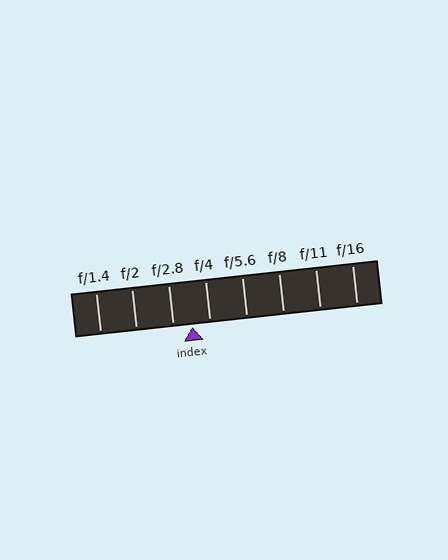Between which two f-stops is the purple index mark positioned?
The index mark is between f/2.8 and f/4.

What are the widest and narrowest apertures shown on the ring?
The widest aperture shown is f/1.4 and the narrowest is f/16.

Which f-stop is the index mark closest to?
The index mark is closest to f/4.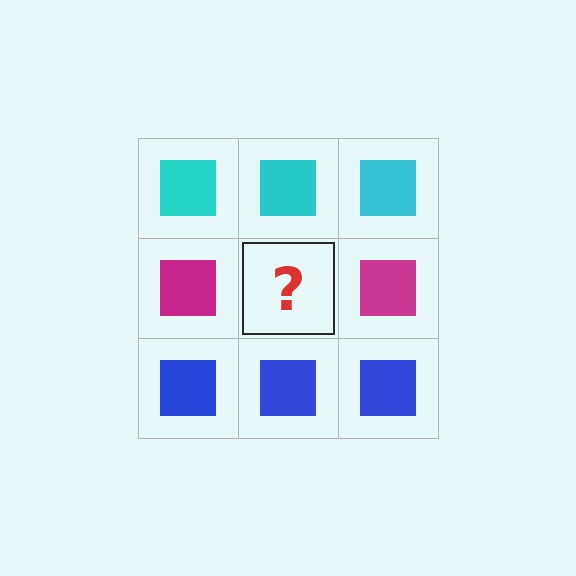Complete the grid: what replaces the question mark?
The question mark should be replaced with a magenta square.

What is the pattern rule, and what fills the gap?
The rule is that each row has a consistent color. The gap should be filled with a magenta square.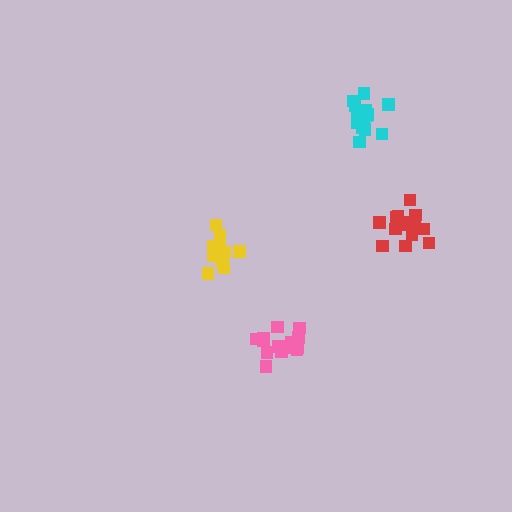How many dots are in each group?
Group 1: 16 dots, Group 2: 12 dots, Group 3: 17 dots, Group 4: 16 dots (61 total).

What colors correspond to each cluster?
The clusters are colored: pink, yellow, cyan, red.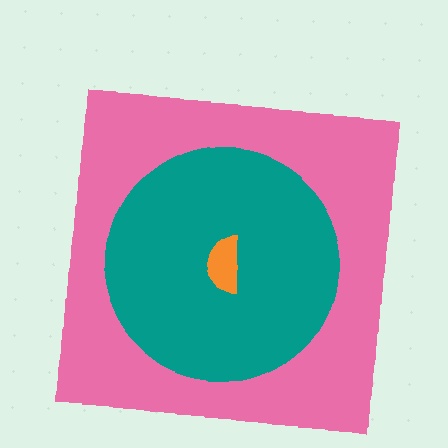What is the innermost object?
The orange semicircle.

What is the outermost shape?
The pink square.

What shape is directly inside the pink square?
The teal circle.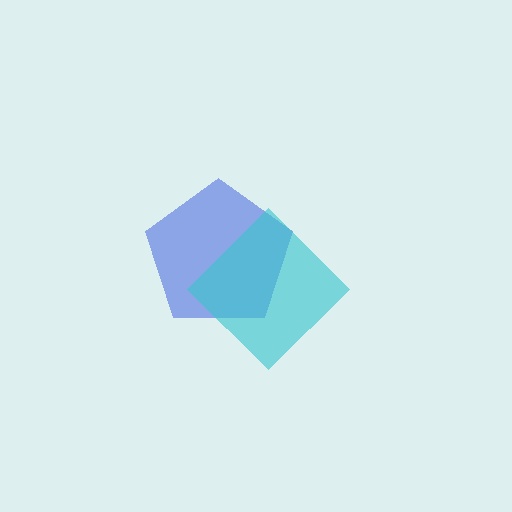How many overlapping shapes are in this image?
There are 2 overlapping shapes in the image.